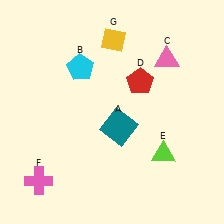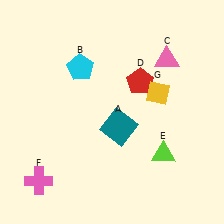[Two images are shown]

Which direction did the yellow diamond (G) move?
The yellow diamond (G) moved down.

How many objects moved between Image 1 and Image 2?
1 object moved between the two images.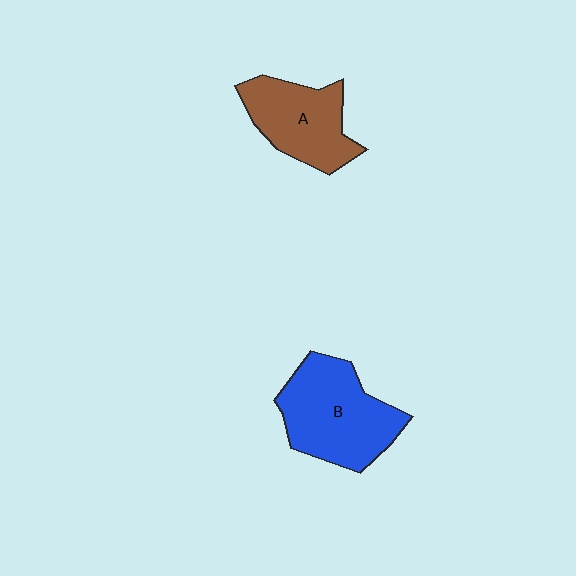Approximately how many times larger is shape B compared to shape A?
Approximately 1.3 times.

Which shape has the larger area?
Shape B (blue).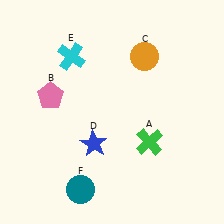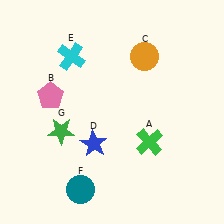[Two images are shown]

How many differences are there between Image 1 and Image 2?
There is 1 difference between the two images.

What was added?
A green star (G) was added in Image 2.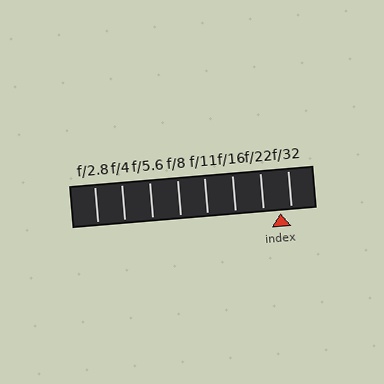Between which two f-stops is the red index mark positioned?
The index mark is between f/22 and f/32.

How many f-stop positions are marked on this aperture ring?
There are 8 f-stop positions marked.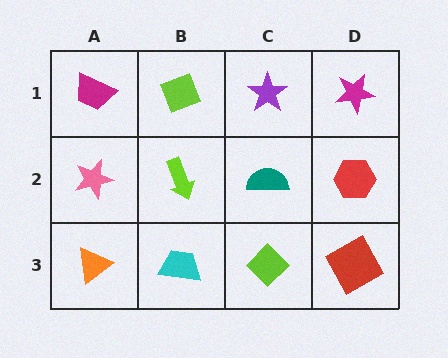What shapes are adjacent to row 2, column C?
A purple star (row 1, column C), a lime diamond (row 3, column C), a lime arrow (row 2, column B), a red hexagon (row 2, column D).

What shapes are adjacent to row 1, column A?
A pink star (row 2, column A), a lime diamond (row 1, column B).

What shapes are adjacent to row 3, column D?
A red hexagon (row 2, column D), a lime diamond (row 3, column C).